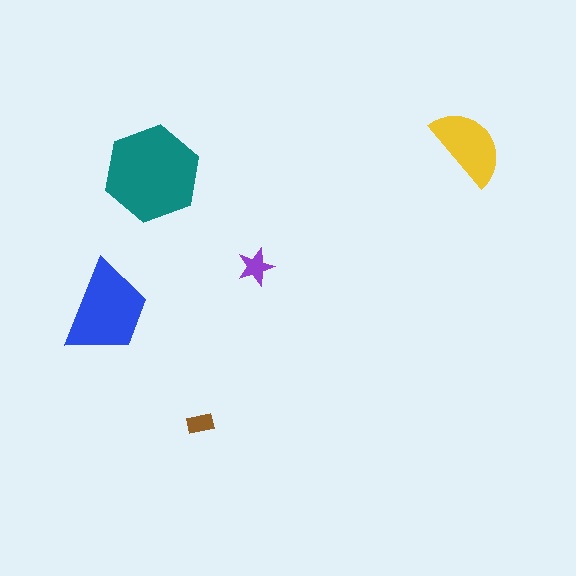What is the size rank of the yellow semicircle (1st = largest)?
3rd.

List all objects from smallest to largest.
The brown rectangle, the purple star, the yellow semicircle, the blue trapezoid, the teal hexagon.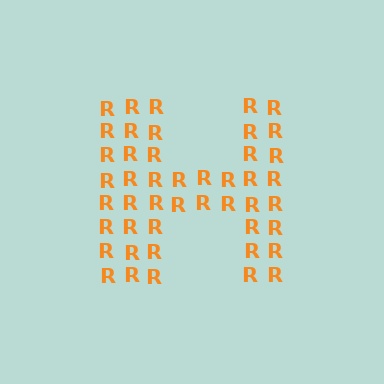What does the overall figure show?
The overall figure shows the letter H.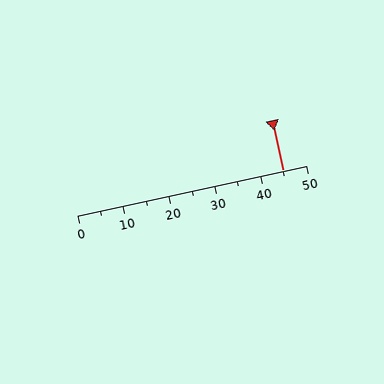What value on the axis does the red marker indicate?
The marker indicates approximately 45.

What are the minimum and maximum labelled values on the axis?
The axis runs from 0 to 50.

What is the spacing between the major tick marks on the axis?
The major ticks are spaced 10 apart.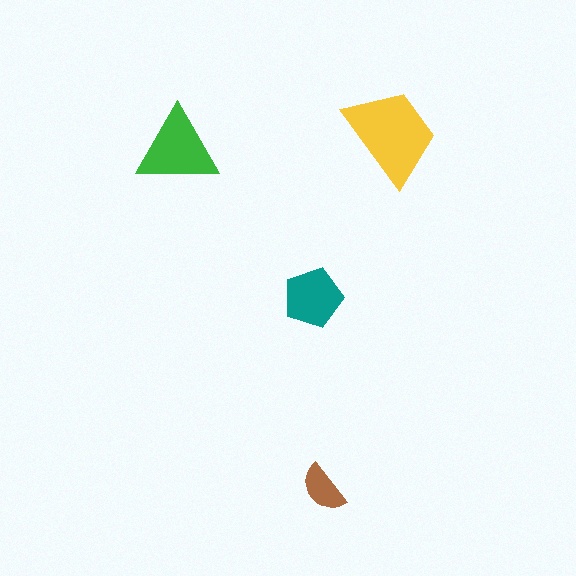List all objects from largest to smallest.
The yellow trapezoid, the green triangle, the teal pentagon, the brown semicircle.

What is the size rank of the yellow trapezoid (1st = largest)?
1st.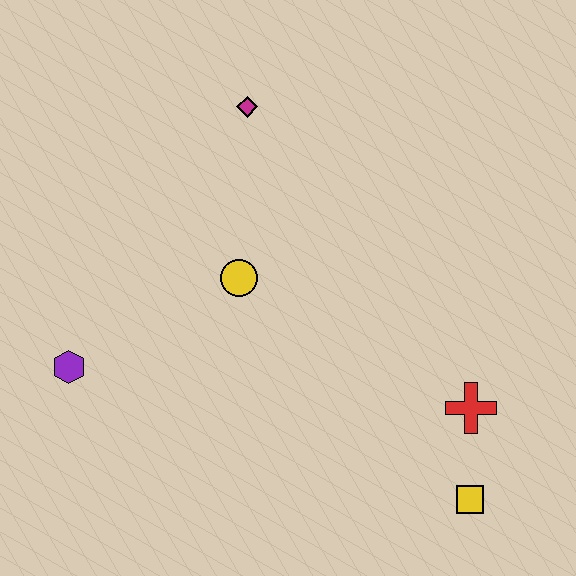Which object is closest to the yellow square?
The red cross is closest to the yellow square.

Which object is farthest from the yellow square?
The magenta diamond is farthest from the yellow square.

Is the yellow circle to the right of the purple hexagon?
Yes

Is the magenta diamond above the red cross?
Yes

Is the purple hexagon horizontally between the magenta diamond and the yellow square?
No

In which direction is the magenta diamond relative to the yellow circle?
The magenta diamond is above the yellow circle.